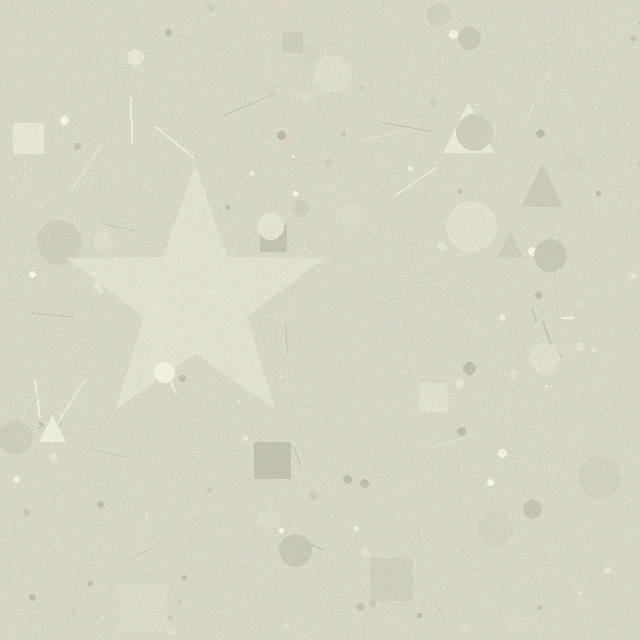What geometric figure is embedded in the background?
A star is embedded in the background.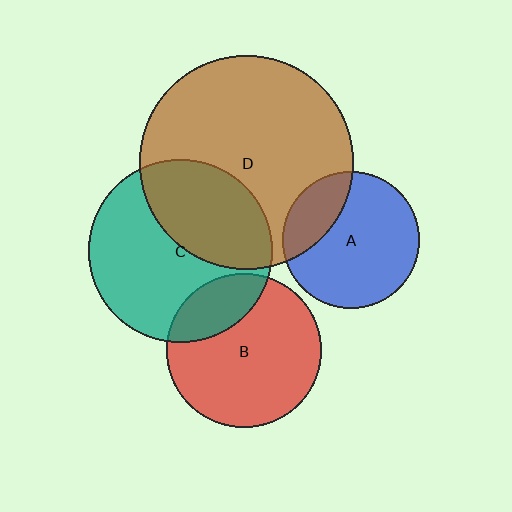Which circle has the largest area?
Circle D (brown).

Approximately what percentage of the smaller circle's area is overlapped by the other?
Approximately 25%.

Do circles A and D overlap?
Yes.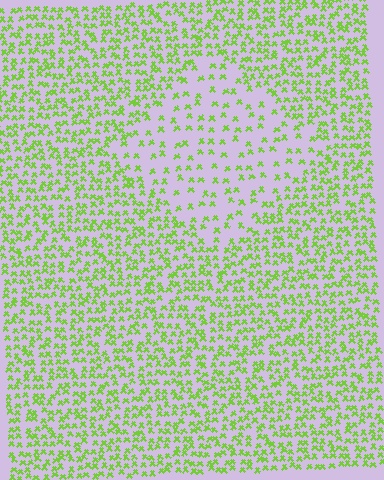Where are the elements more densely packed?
The elements are more densely packed outside the diamond boundary.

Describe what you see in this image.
The image contains small lime elements arranged at two different densities. A diamond-shaped region is visible where the elements are less densely packed than the surrounding area.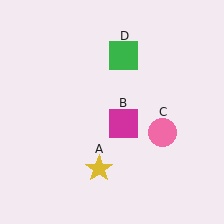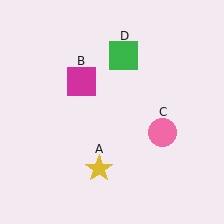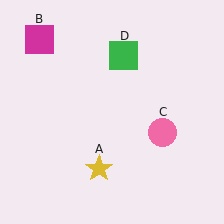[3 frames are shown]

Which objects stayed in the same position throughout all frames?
Yellow star (object A) and pink circle (object C) and green square (object D) remained stationary.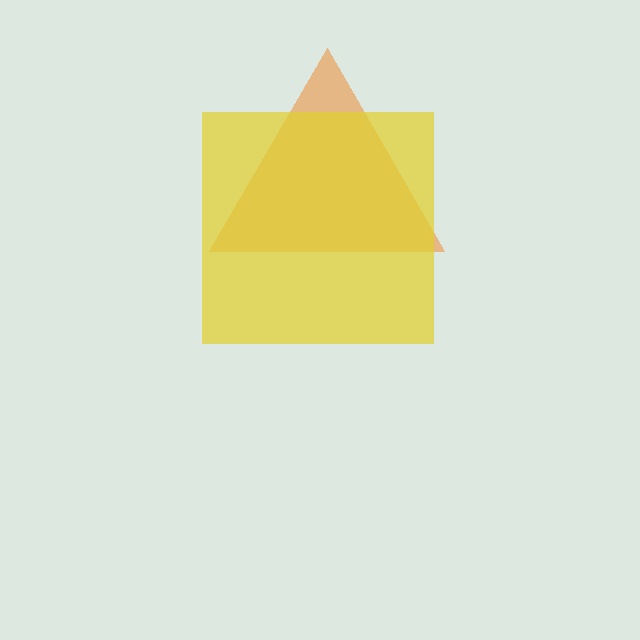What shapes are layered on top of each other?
The layered shapes are: an orange triangle, a yellow square.